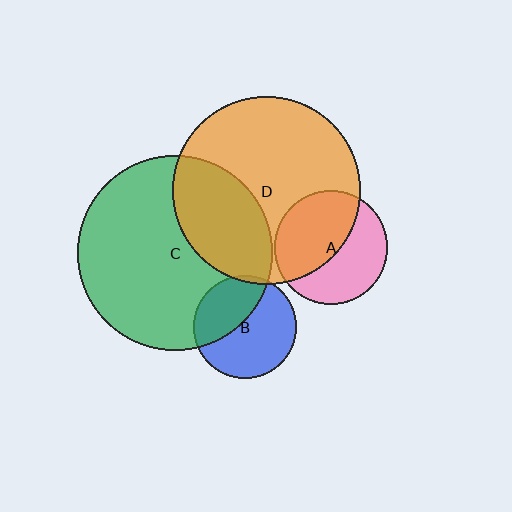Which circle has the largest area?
Circle C (green).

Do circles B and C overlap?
Yes.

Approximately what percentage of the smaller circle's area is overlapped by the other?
Approximately 40%.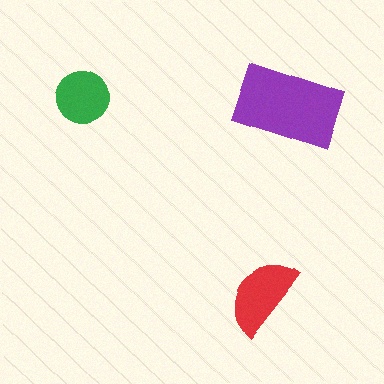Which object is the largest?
The purple rectangle.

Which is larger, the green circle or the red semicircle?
The red semicircle.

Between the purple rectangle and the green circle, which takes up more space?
The purple rectangle.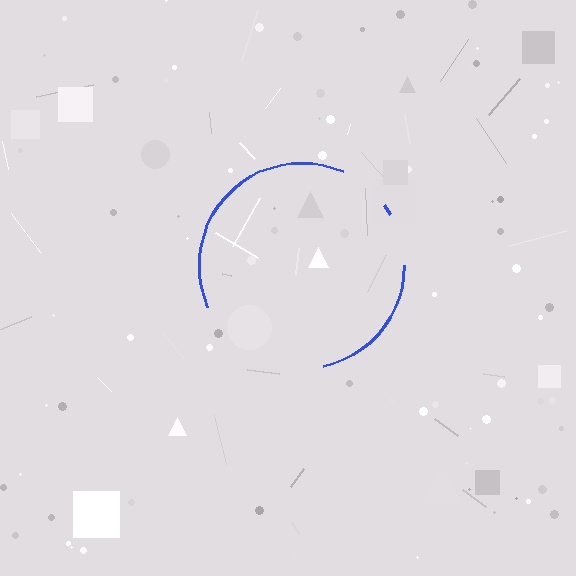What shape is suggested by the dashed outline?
The dashed outline suggests a circle.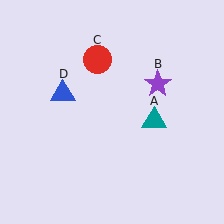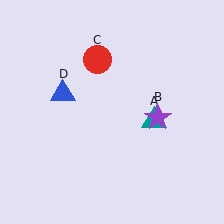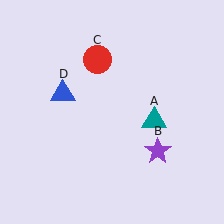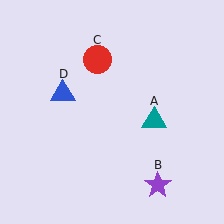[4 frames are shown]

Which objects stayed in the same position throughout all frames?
Teal triangle (object A) and red circle (object C) and blue triangle (object D) remained stationary.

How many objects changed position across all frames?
1 object changed position: purple star (object B).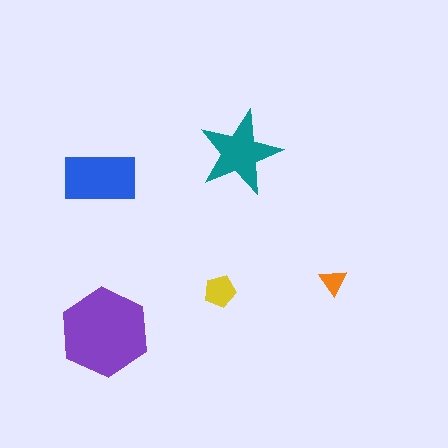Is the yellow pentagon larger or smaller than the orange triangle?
Larger.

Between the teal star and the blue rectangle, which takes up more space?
The blue rectangle.